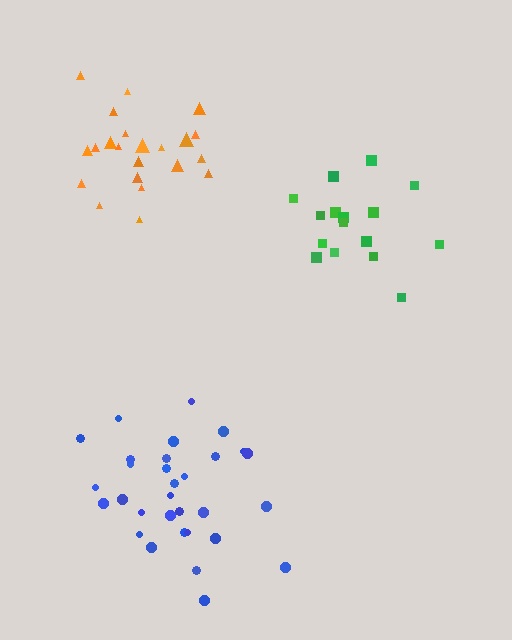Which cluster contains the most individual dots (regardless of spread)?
Blue (32).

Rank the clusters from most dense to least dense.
green, orange, blue.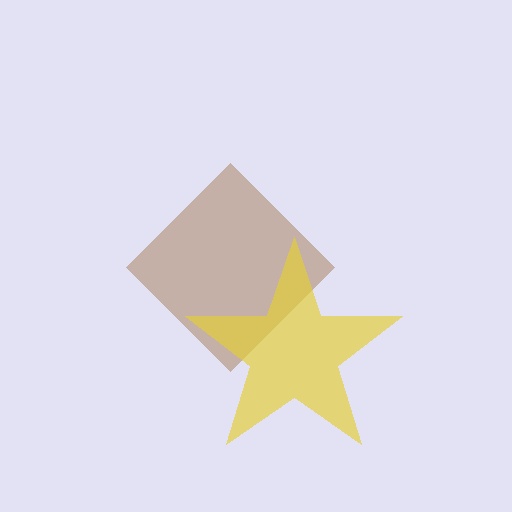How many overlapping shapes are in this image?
There are 2 overlapping shapes in the image.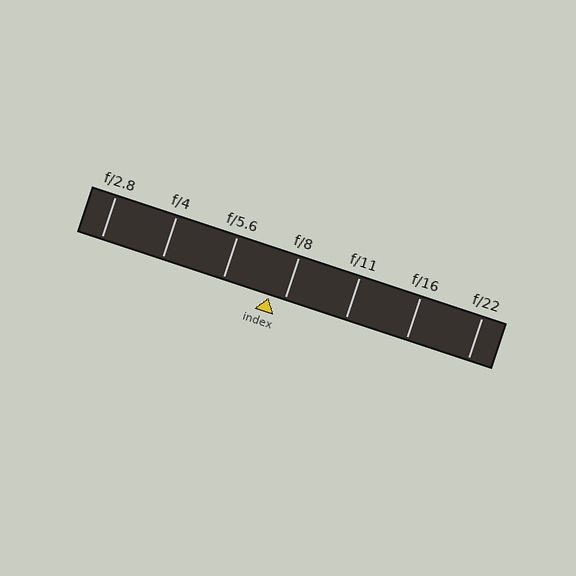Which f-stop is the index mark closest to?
The index mark is closest to f/8.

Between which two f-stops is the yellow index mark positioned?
The index mark is between f/5.6 and f/8.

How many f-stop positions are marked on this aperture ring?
There are 7 f-stop positions marked.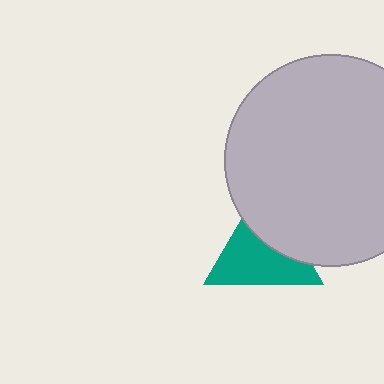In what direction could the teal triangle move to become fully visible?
The teal triangle could move toward the lower-left. That would shift it out from behind the light gray circle entirely.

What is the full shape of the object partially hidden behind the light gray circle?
The partially hidden object is a teal triangle.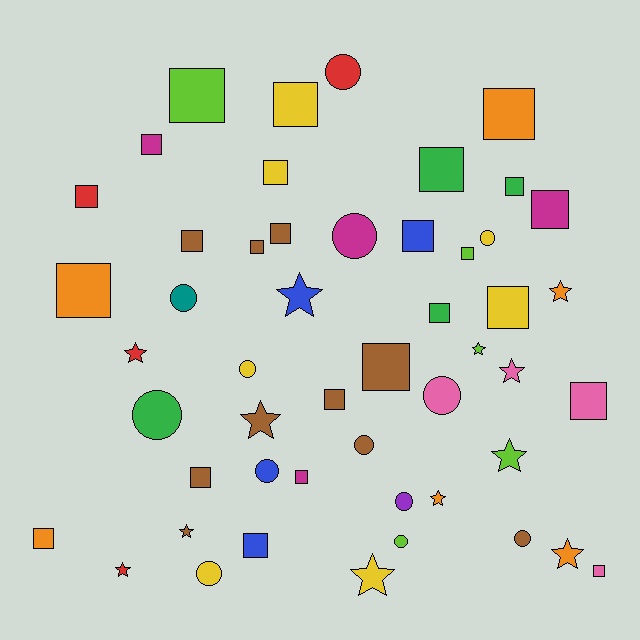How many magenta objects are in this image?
There are 4 magenta objects.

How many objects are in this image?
There are 50 objects.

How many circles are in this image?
There are 13 circles.